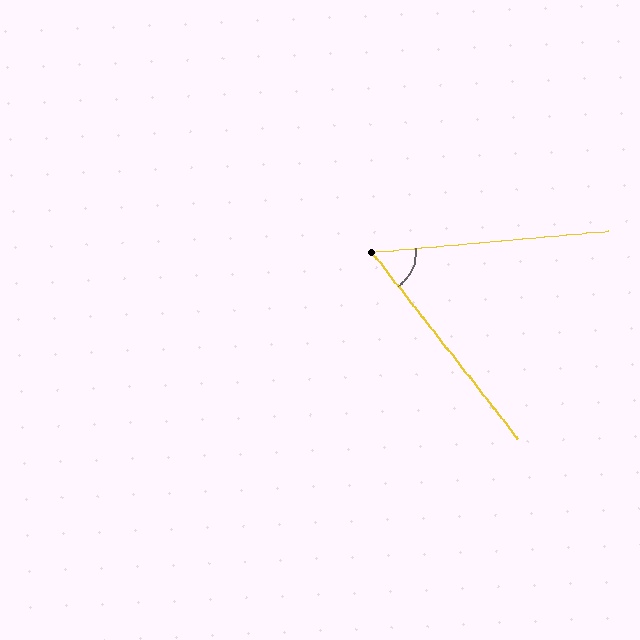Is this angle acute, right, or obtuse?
It is acute.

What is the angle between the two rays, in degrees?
Approximately 57 degrees.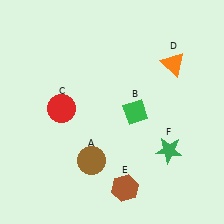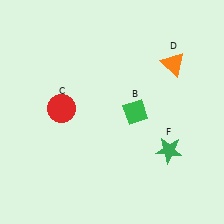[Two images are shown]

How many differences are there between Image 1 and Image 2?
There are 2 differences between the two images.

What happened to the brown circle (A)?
The brown circle (A) was removed in Image 2. It was in the bottom-left area of Image 1.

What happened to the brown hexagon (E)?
The brown hexagon (E) was removed in Image 2. It was in the bottom-right area of Image 1.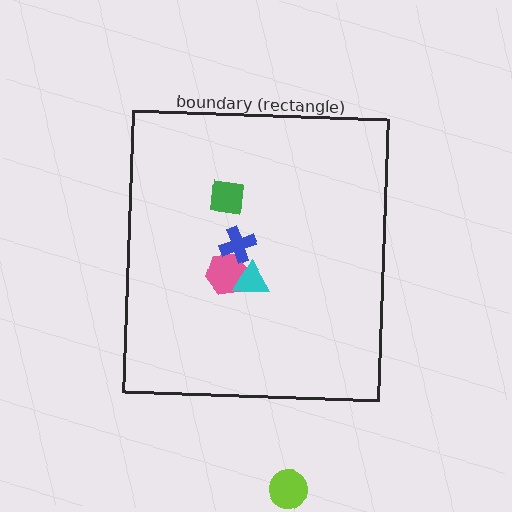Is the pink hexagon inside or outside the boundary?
Inside.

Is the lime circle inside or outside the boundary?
Outside.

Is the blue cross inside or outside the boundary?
Inside.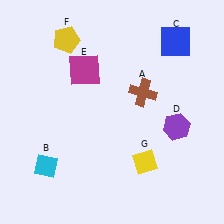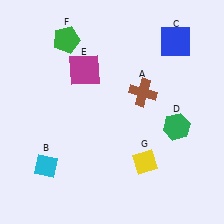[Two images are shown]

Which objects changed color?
D changed from purple to green. F changed from yellow to green.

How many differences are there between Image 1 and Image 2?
There are 2 differences between the two images.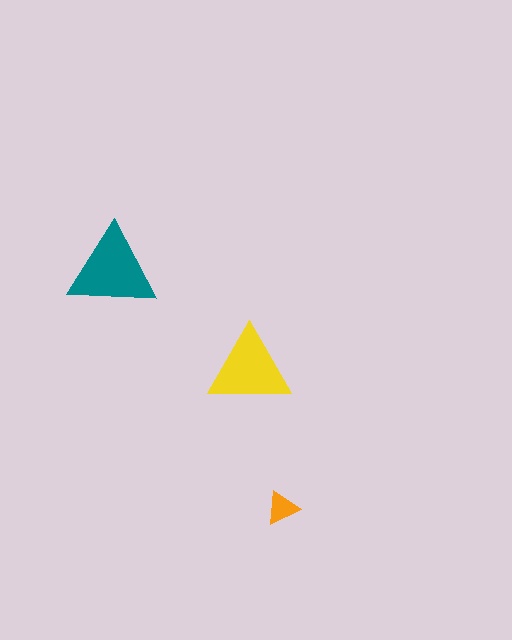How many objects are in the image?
There are 3 objects in the image.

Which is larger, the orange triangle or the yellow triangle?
The yellow one.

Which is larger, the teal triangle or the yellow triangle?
The teal one.